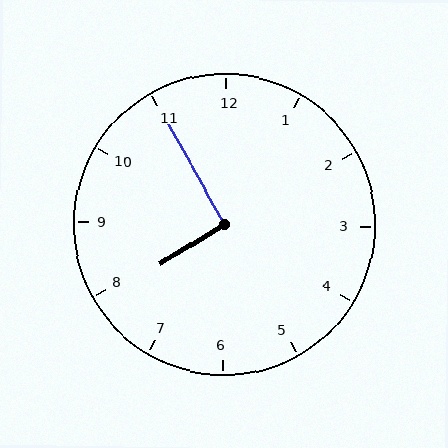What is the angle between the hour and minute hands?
Approximately 92 degrees.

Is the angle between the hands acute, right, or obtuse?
It is right.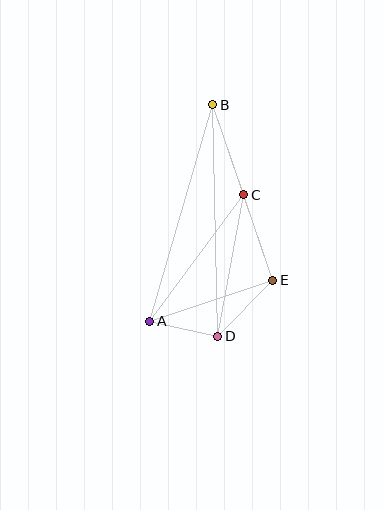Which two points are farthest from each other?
Points B and D are farthest from each other.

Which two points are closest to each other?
Points A and D are closest to each other.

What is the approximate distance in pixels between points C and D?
The distance between C and D is approximately 144 pixels.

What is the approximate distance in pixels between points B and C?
The distance between B and C is approximately 95 pixels.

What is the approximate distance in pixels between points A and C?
The distance between A and C is approximately 158 pixels.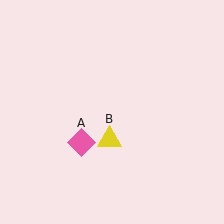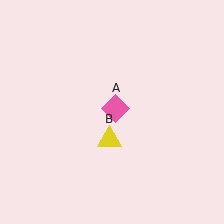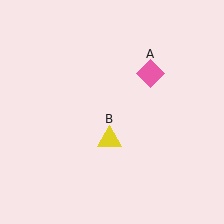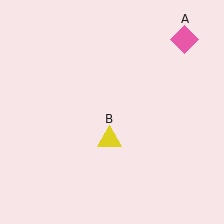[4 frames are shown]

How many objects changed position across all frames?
1 object changed position: pink diamond (object A).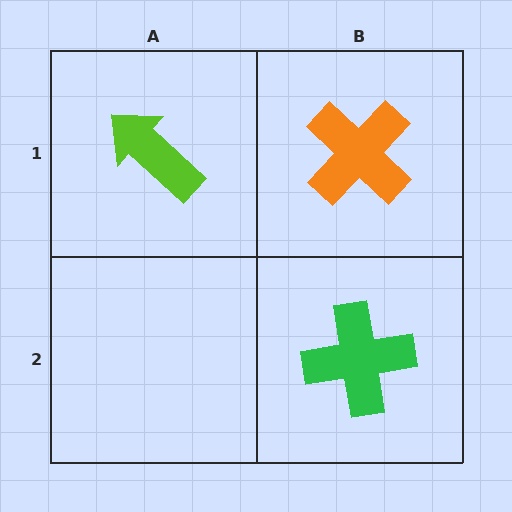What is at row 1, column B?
An orange cross.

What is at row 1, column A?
A lime arrow.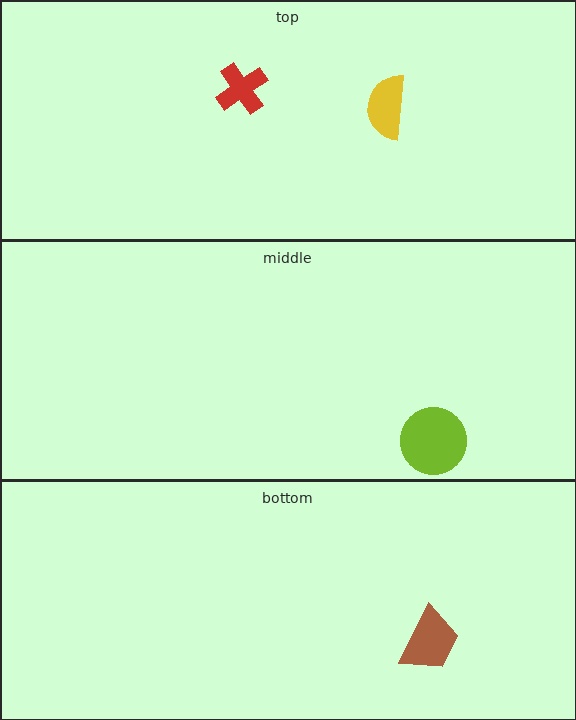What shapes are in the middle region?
The lime circle.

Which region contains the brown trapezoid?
The bottom region.